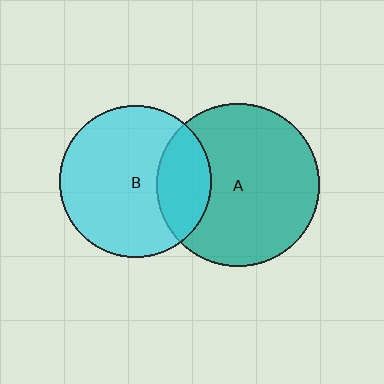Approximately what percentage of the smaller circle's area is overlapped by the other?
Approximately 25%.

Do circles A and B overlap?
Yes.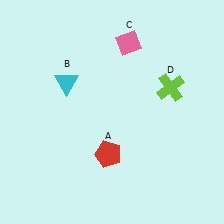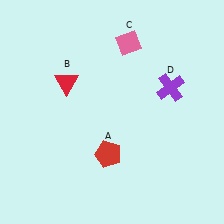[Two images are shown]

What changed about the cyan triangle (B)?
In Image 1, B is cyan. In Image 2, it changed to red.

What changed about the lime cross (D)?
In Image 1, D is lime. In Image 2, it changed to purple.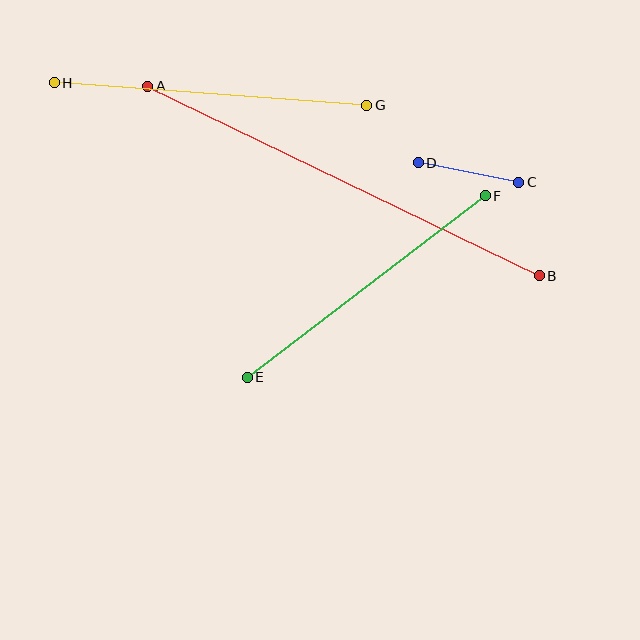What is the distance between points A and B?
The distance is approximately 435 pixels.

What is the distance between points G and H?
The distance is approximately 313 pixels.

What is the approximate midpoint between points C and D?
The midpoint is at approximately (469, 173) pixels.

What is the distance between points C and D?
The distance is approximately 102 pixels.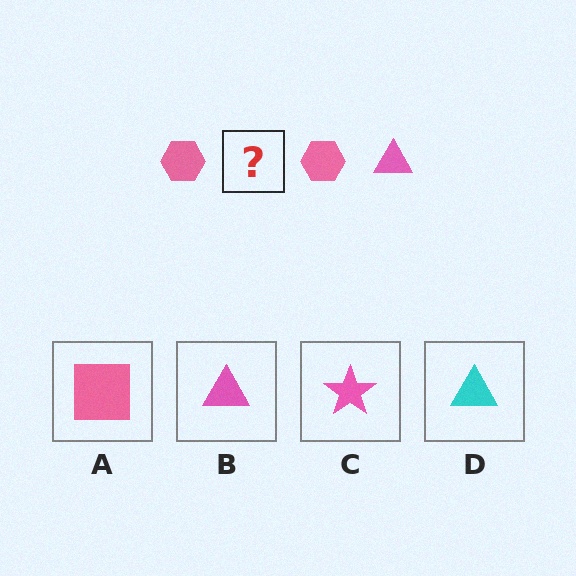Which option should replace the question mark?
Option B.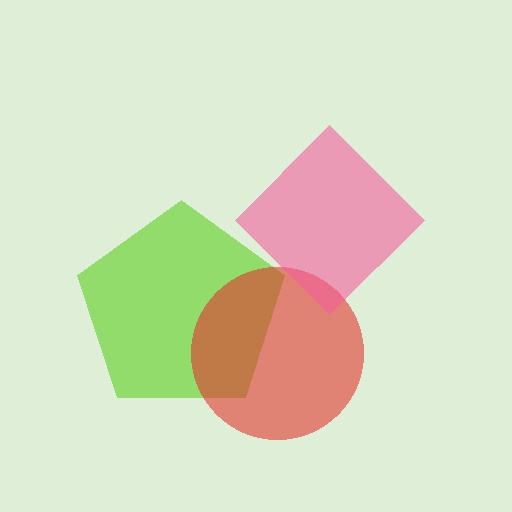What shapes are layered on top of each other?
The layered shapes are: a lime pentagon, a red circle, a pink diamond.